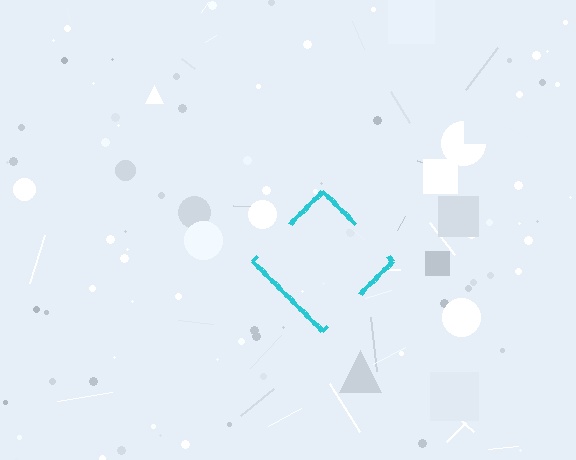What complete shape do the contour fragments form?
The contour fragments form a diamond.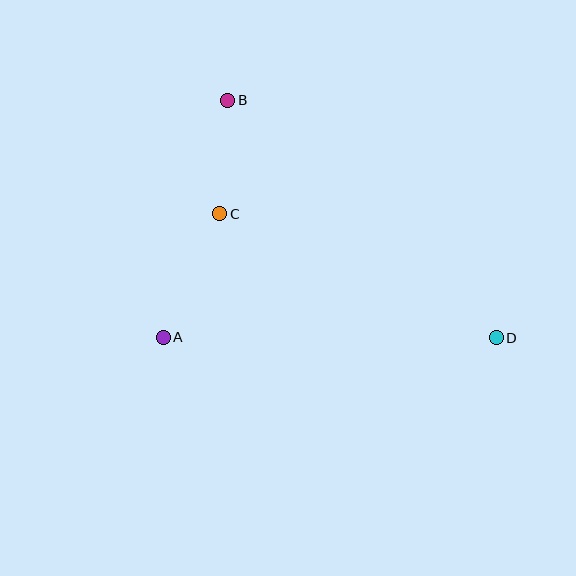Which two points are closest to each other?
Points B and C are closest to each other.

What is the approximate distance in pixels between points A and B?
The distance between A and B is approximately 246 pixels.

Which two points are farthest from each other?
Points B and D are farthest from each other.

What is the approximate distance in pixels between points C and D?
The distance between C and D is approximately 303 pixels.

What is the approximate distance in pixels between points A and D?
The distance between A and D is approximately 333 pixels.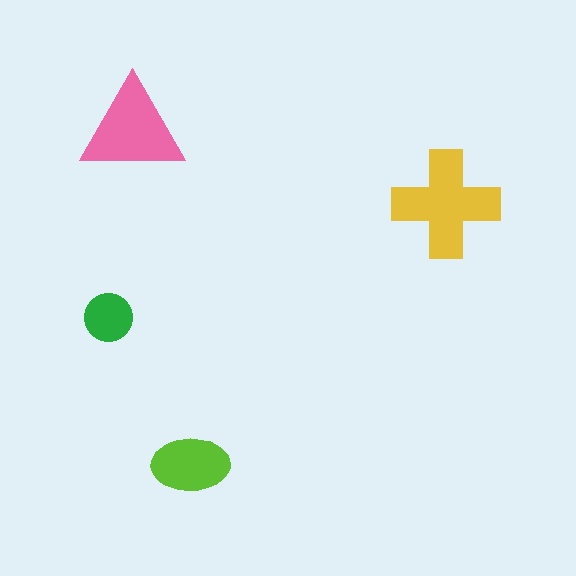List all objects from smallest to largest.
The green circle, the lime ellipse, the pink triangle, the yellow cross.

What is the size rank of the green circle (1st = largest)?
4th.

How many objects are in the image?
There are 4 objects in the image.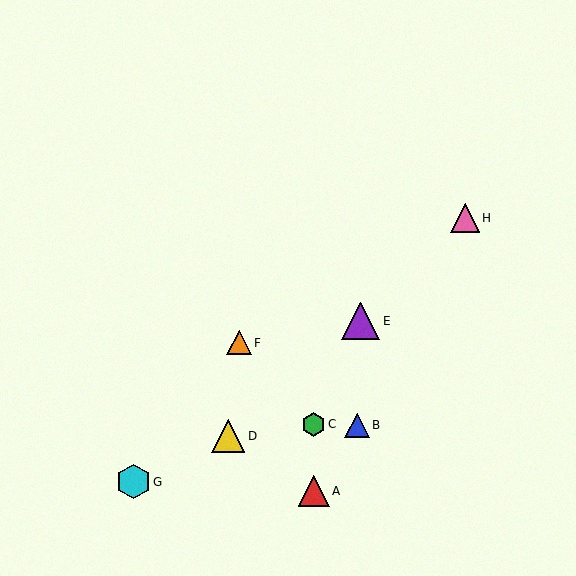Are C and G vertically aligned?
No, C is at x≈314 and G is at x≈133.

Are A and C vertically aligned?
Yes, both are at x≈314.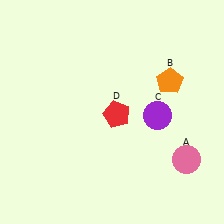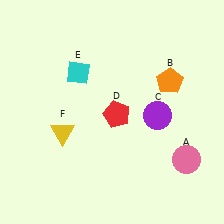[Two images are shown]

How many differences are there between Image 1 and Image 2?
There are 2 differences between the two images.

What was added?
A cyan diamond (E), a yellow triangle (F) were added in Image 2.